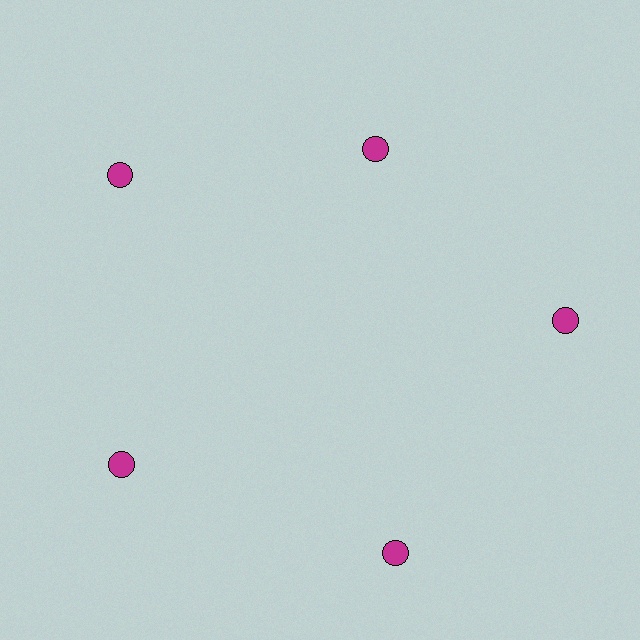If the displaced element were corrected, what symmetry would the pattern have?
It would have 5-fold rotational symmetry — the pattern would map onto itself every 72 degrees.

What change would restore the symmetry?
The symmetry would be restored by moving it outward, back onto the ring so that all 5 circles sit at equal angles and equal distance from the center.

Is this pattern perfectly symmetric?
No. The 5 magenta circles are arranged in a ring, but one element near the 1 o'clock position is pulled inward toward the center, breaking the 5-fold rotational symmetry.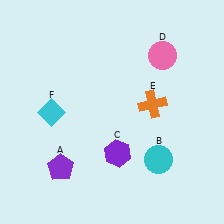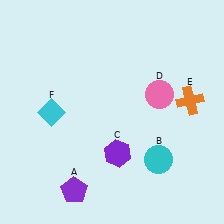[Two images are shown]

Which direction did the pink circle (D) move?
The pink circle (D) moved down.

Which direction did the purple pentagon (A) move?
The purple pentagon (A) moved down.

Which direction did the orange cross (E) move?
The orange cross (E) moved right.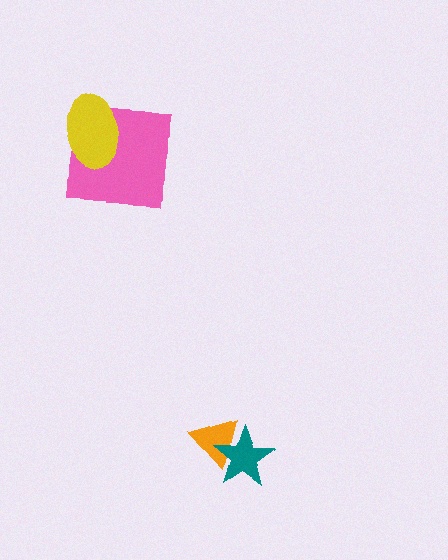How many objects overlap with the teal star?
1 object overlaps with the teal star.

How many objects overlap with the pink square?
1 object overlaps with the pink square.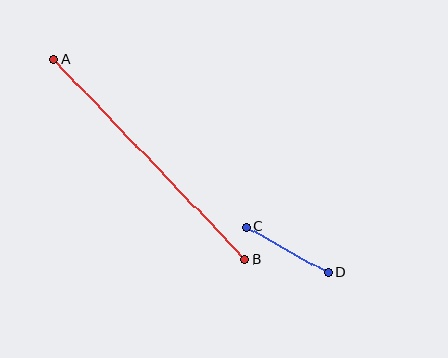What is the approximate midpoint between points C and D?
The midpoint is at approximately (287, 250) pixels.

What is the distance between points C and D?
The distance is approximately 94 pixels.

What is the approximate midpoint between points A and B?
The midpoint is at approximately (149, 159) pixels.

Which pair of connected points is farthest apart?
Points A and B are farthest apart.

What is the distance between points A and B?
The distance is approximately 277 pixels.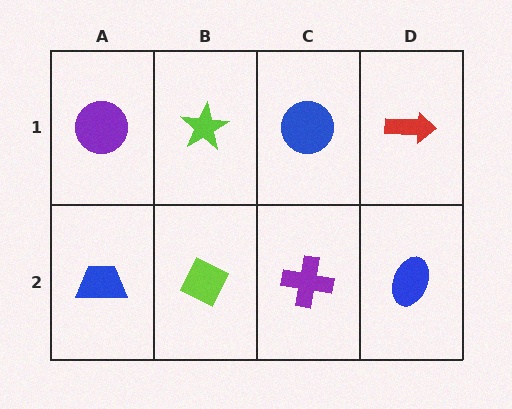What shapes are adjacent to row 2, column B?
A lime star (row 1, column B), a blue trapezoid (row 2, column A), a purple cross (row 2, column C).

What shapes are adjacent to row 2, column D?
A red arrow (row 1, column D), a purple cross (row 2, column C).